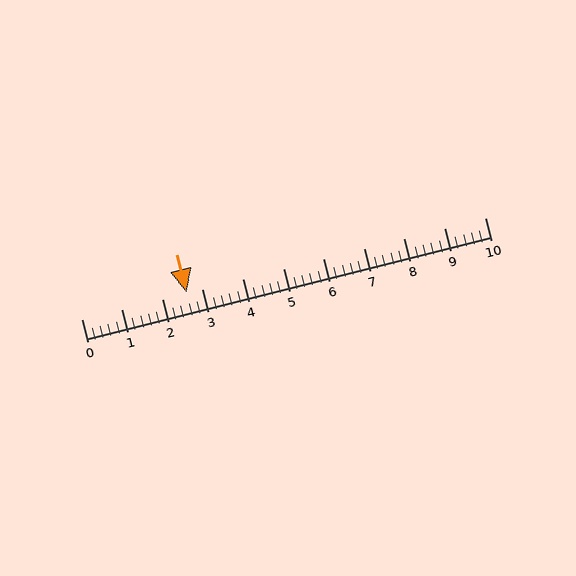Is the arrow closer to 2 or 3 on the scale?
The arrow is closer to 3.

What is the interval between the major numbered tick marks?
The major tick marks are spaced 1 units apart.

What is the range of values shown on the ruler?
The ruler shows values from 0 to 10.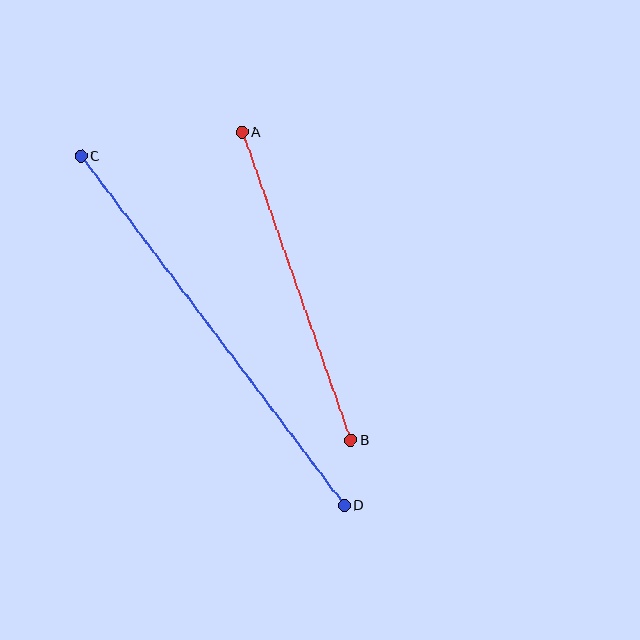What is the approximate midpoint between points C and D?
The midpoint is at approximately (213, 331) pixels.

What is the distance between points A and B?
The distance is approximately 327 pixels.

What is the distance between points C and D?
The distance is approximately 437 pixels.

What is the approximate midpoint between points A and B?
The midpoint is at approximately (296, 286) pixels.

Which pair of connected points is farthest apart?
Points C and D are farthest apart.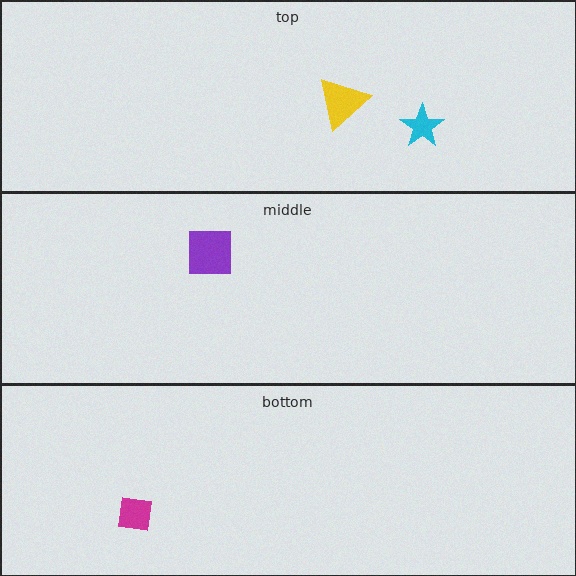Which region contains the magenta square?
The bottom region.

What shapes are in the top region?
The cyan star, the yellow triangle.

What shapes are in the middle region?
The purple square.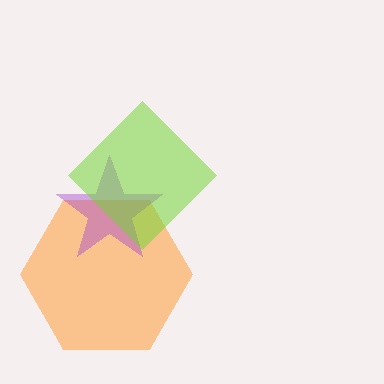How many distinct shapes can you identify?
There are 3 distinct shapes: an orange hexagon, a purple star, a lime diamond.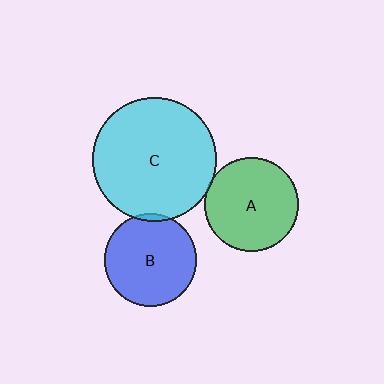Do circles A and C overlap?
Yes.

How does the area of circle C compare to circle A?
Approximately 1.7 times.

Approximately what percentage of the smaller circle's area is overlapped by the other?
Approximately 5%.